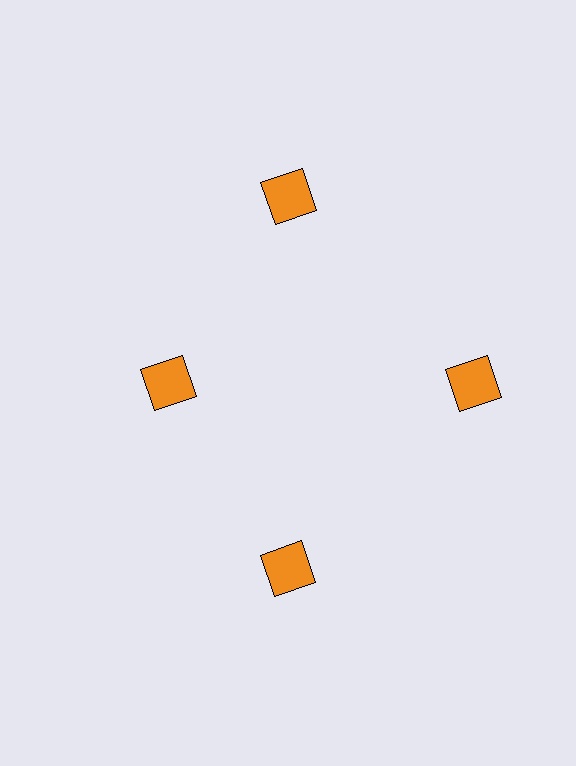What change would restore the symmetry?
The symmetry would be restored by moving it outward, back onto the ring so that all 4 squares sit at equal angles and equal distance from the center.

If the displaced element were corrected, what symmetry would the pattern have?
It would have 4-fold rotational symmetry — the pattern would map onto itself every 90 degrees.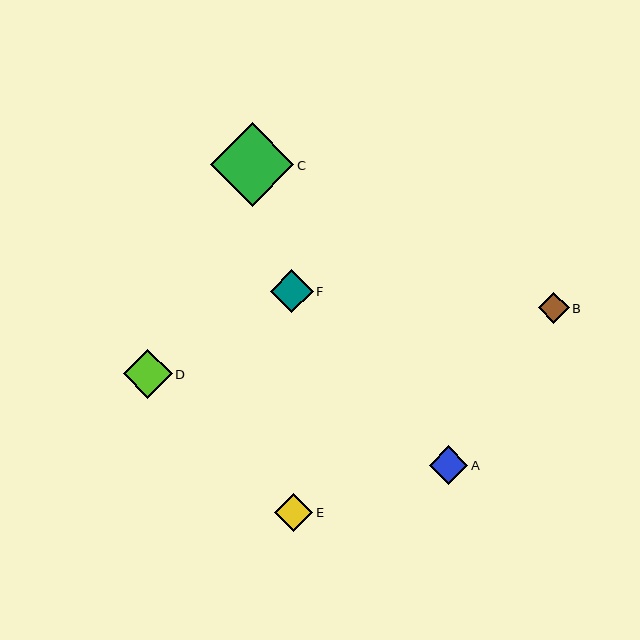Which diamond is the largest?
Diamond C is the largest with a size of approximately 83 pixels.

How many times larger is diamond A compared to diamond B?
Diamond A is approximately 1.3 times the size of diamond B.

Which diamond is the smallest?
Diamond B is the smallest with a size of approximately 30 pixels.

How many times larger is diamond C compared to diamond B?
Diamond C is approximately 2.7 times the size of diamond B.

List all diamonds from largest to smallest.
From largest to smallest: C, D, F, E, A, B.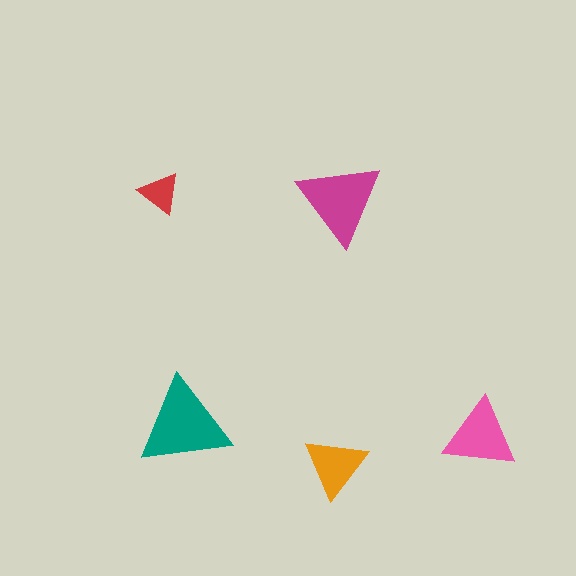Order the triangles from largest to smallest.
the teal one, the magenta one, the pink one, the orange one, the red one.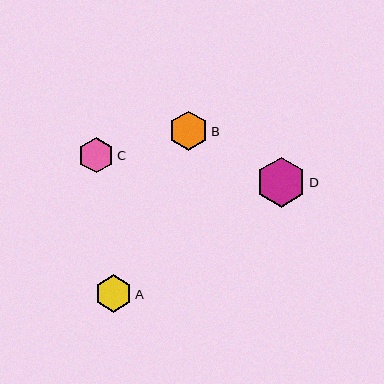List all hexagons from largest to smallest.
From largest to smallest: D, B, A, C.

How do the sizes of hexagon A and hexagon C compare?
Hexagon A and hexagon C are approximately the same size.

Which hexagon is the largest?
Hexagon D is the largest with a size of approximately 50 pixels.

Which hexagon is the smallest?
Hexagon C is the smallest with a size of approximately 35 pixels.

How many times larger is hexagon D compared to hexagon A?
Hexagon D is approximately 1.3 times the size of hexagon A.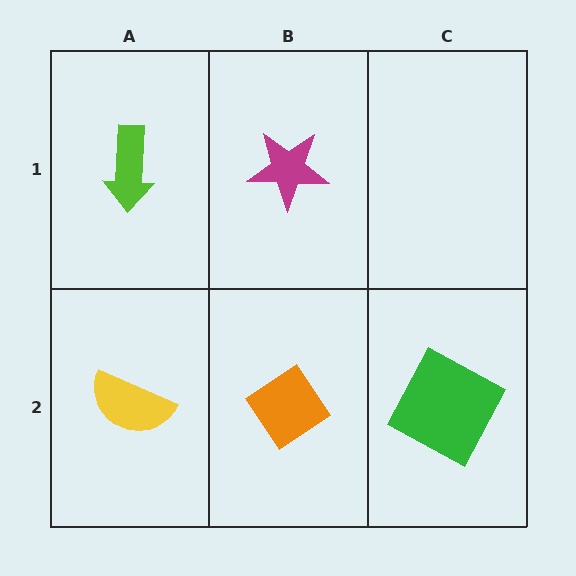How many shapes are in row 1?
2 shapes.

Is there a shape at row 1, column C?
No, that cell is empty.